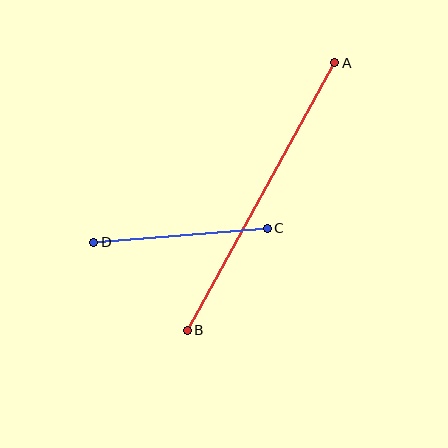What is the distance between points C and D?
The distance is approximately 174 pixels.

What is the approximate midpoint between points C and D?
The midpoint is at approximately (180, 235) pixels.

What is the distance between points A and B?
The distance is approximately 305 pixels.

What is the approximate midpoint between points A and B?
The midpoint is at approximately (261, 197) pixels.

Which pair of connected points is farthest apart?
Points A and B are farthest apart.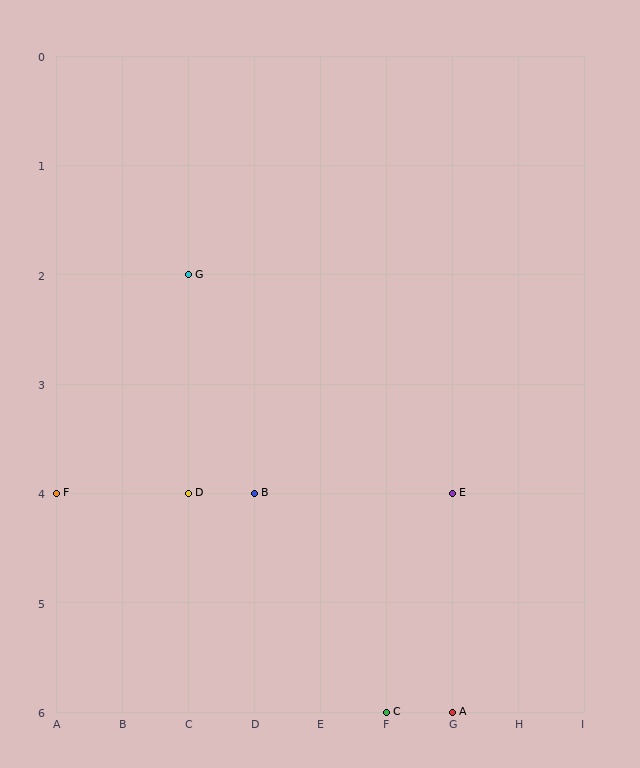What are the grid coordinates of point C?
Point C is at grid coordinates (F, 6).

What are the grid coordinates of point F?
Point F is at grid coordinates (A, 4).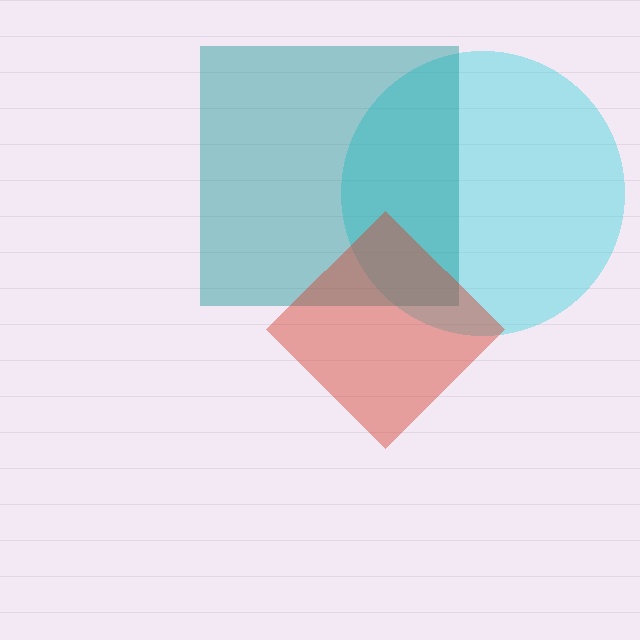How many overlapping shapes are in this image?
There are 3 overlapping shapes in the image.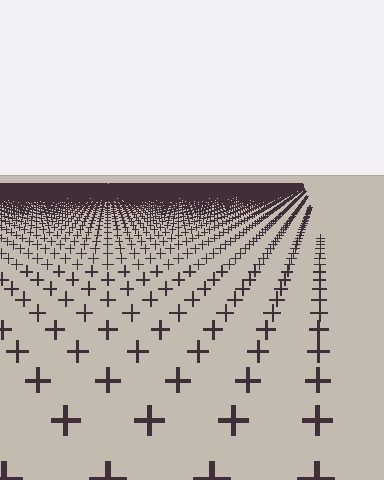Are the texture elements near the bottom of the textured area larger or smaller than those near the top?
Larger. Near the bottom, elements are closer to the viewer and appear at a bigger on-screen size.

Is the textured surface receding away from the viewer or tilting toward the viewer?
The surface is receding away from the viewer. Texture elements get smaller and denser toward the top.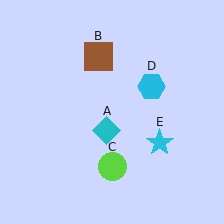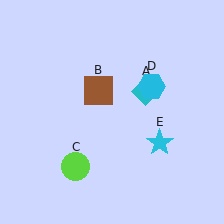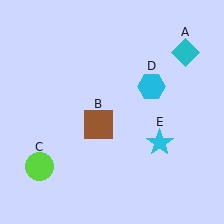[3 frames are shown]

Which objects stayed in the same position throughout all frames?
Cyan hexagon (object D) and cyan star (object E) remained stationary.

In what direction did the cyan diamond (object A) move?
The cyan diamond (object A) moved up and to the right.